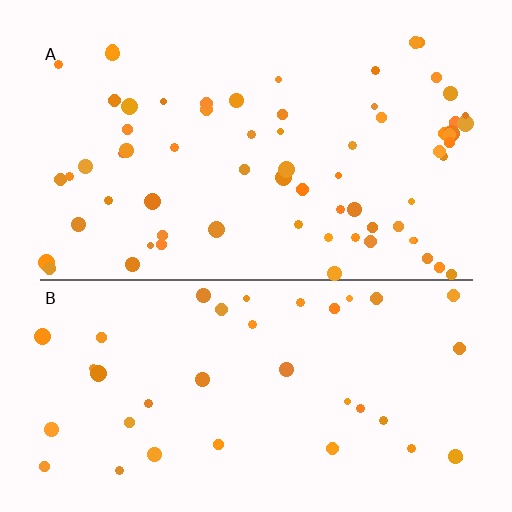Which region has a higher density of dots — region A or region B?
A (the top).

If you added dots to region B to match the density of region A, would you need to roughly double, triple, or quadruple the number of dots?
Approximately double.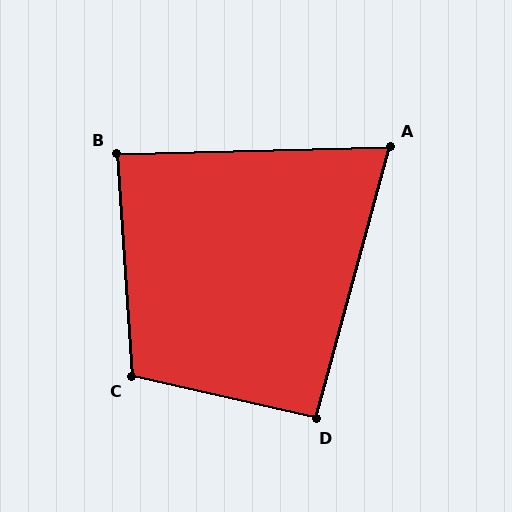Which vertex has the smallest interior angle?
A, at approximately 73 degrees.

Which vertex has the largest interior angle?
C, at approximately 107 degrees.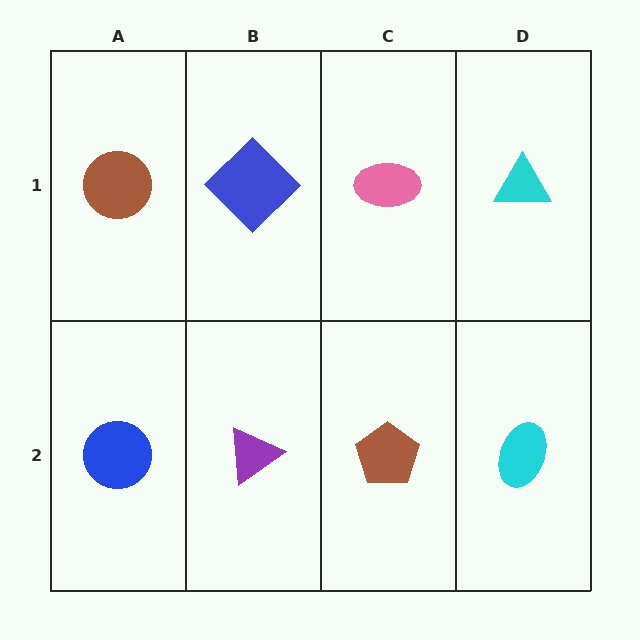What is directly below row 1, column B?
A purple triangle.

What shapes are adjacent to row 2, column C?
A pink ellipse (row 1, column C), a purple triangle (row 2, column B), a cyan ellipse (row 2, column D).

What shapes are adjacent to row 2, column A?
A brown circle (row 1, column A), a purple triangle (row 2, column B).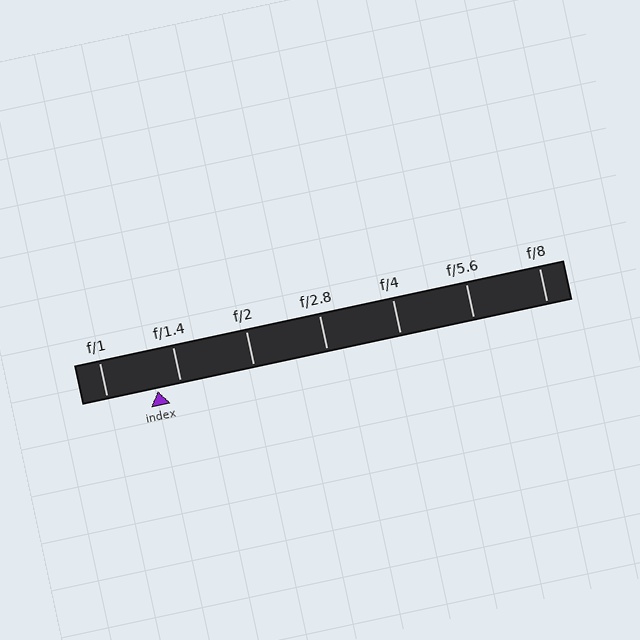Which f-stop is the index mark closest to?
The index mark is closest to f/1.4.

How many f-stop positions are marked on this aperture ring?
There are 7 f-stop positions marked.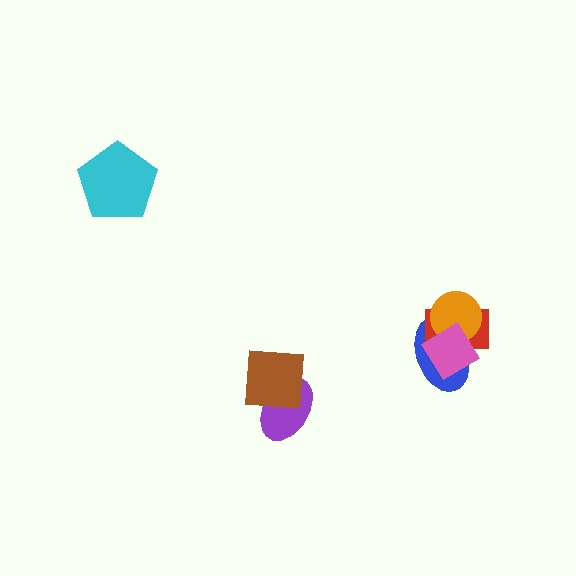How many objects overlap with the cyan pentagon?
0 objects overlap with the cyan pentagon.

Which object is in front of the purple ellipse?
The brown square is in front of the purple ellipse.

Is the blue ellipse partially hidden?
Yes, it is partially covered by another shape.